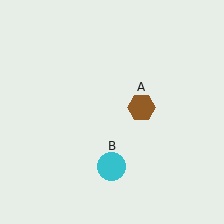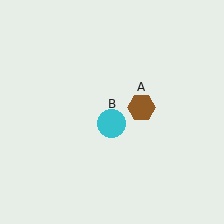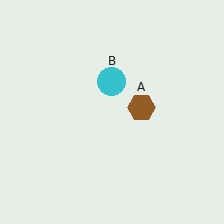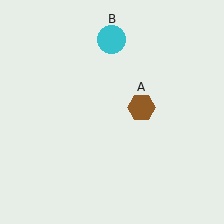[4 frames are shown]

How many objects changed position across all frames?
1 object changed position: cyan circle (object B).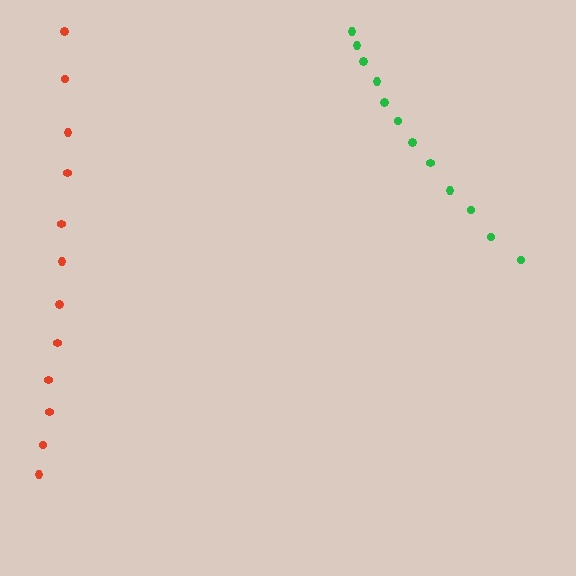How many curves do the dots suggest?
There are 2 distinct paths.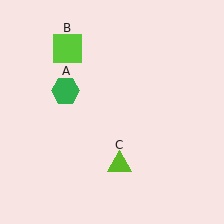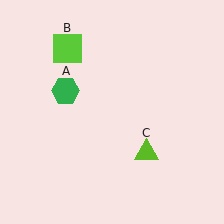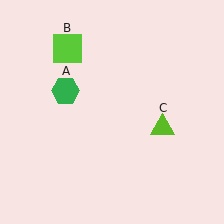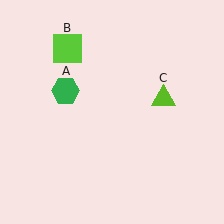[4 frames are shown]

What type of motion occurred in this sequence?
The lime triangle (object C) rotated counterclockwise around the center of the scene.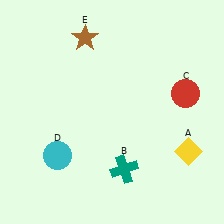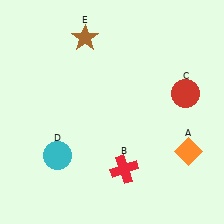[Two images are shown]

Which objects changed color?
A changed from yellow to orange. B changed from teal to red.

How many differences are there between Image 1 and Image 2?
There are 2 differences between the two images.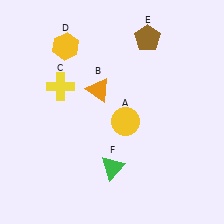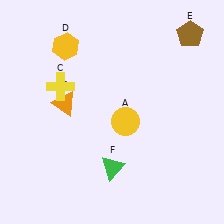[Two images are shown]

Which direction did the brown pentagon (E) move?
The brown pentagon (E) moved right.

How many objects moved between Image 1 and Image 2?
2 objects moved between the two images.